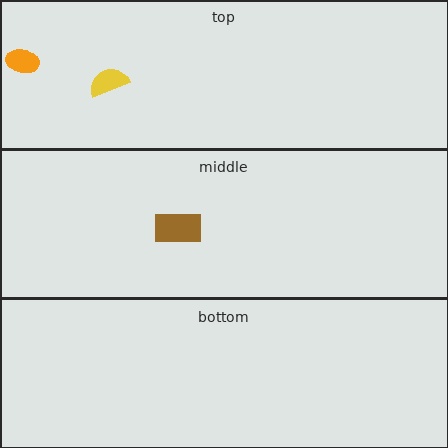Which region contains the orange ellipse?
The top region.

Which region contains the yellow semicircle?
The top region.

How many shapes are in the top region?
2.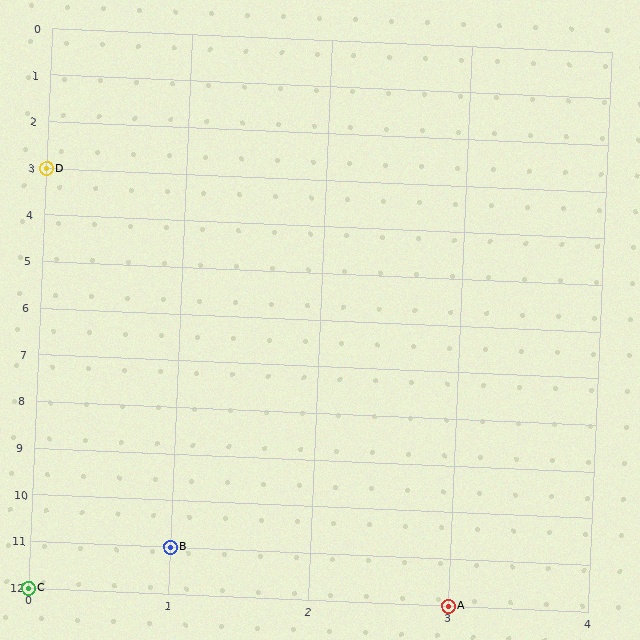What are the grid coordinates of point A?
Point A is at grid coordinates (3, 12).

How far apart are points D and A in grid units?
Points D and A are 3 columns and 9 rows apart (about 9.5 grid units diagonally).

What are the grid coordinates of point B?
Point B is at grid coordinates (1, 11).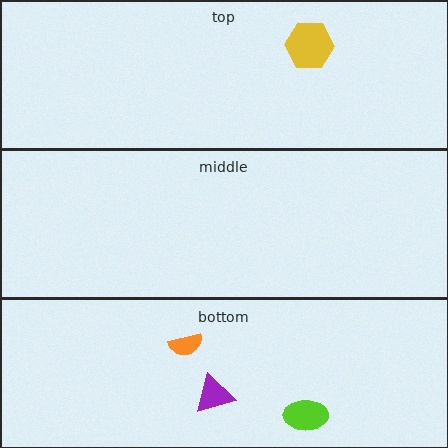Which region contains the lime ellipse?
The bottom region.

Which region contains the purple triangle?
The bottom region.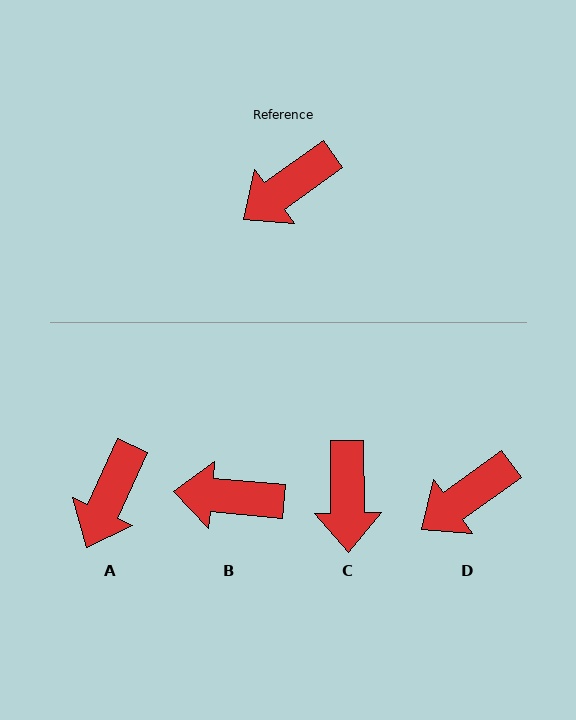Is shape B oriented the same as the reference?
No, it is off by about 41 degrees.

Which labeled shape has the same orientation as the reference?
D.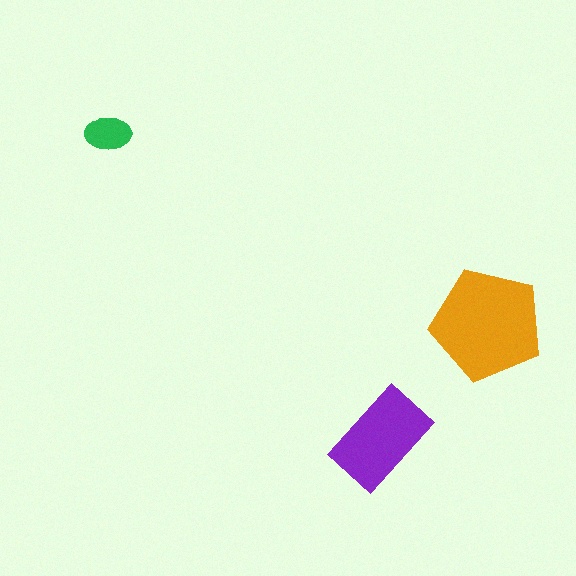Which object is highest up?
The green ellipse is topmost.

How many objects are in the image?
There are 3 objects in the image.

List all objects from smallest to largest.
The green ellipse, the purple rectangle, the orange pentagon.